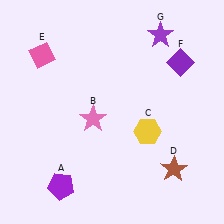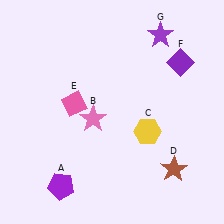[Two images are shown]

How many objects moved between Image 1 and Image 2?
1 object moved between the two images.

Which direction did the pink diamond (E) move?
The pink diamond (E) moved down.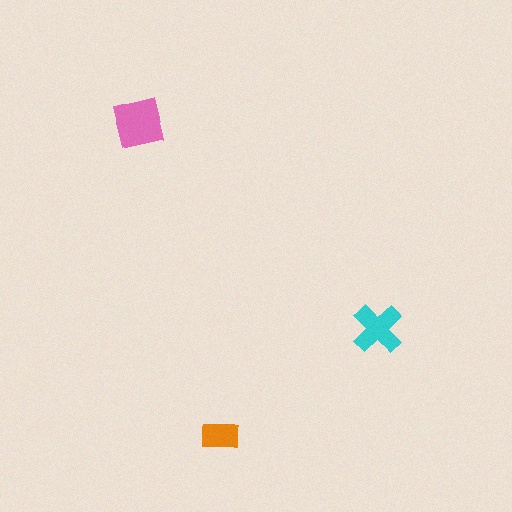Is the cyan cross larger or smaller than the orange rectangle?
Larger.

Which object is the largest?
The pink square.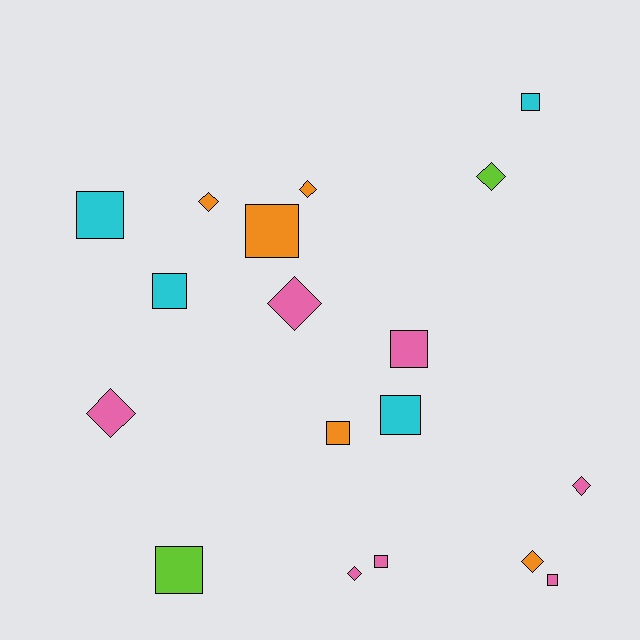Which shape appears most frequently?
Square, with 10 objects.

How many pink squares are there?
There are 3 pink squares.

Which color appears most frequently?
Pink, with 7 objects.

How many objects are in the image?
There are 18 objects.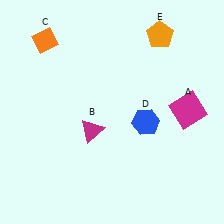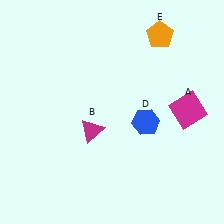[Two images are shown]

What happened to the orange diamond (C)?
The orange diamond (C) was removed in Image 2. It was in the top-left area of Image 1.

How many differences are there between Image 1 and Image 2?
There is 1 difference between the two images.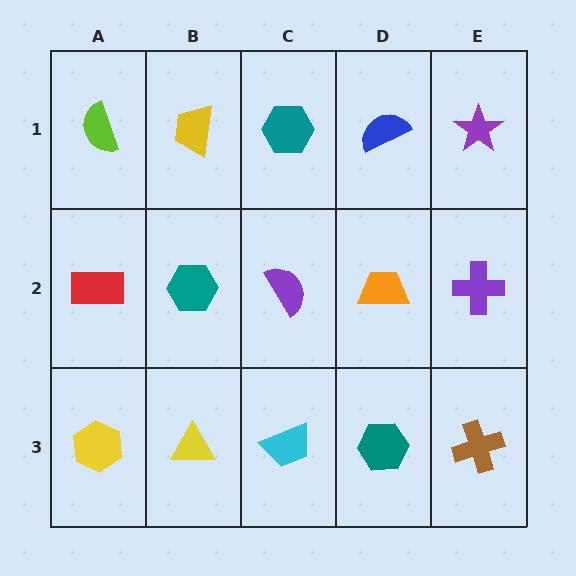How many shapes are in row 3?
5 shapes.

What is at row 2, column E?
A purple cross.